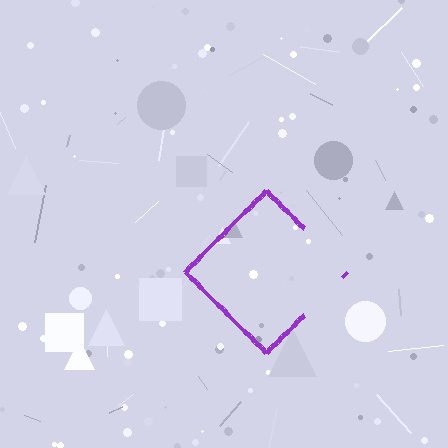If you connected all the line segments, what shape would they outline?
They would outline a diamond.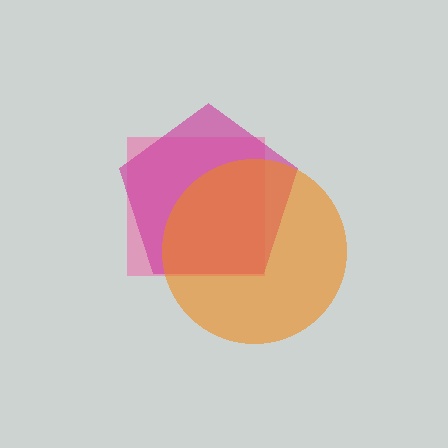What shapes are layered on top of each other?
The layered shapes are: a pink square, a magenta pentagon, an orange circle.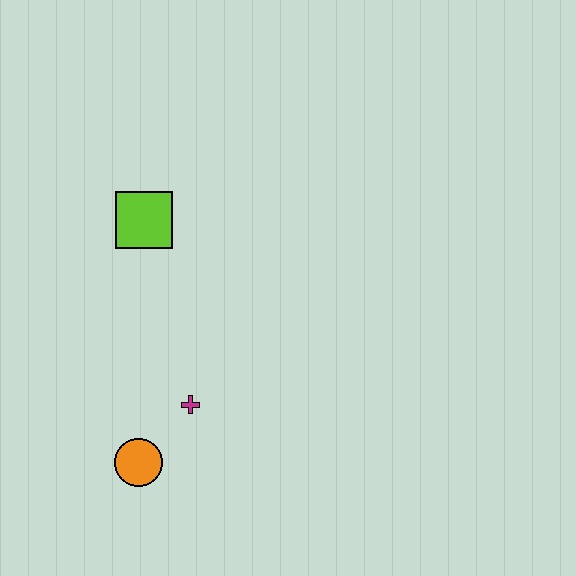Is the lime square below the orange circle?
No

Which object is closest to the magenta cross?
The orange circle is closest to the magenta cross.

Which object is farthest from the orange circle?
The lime square is farthest from the orange circle.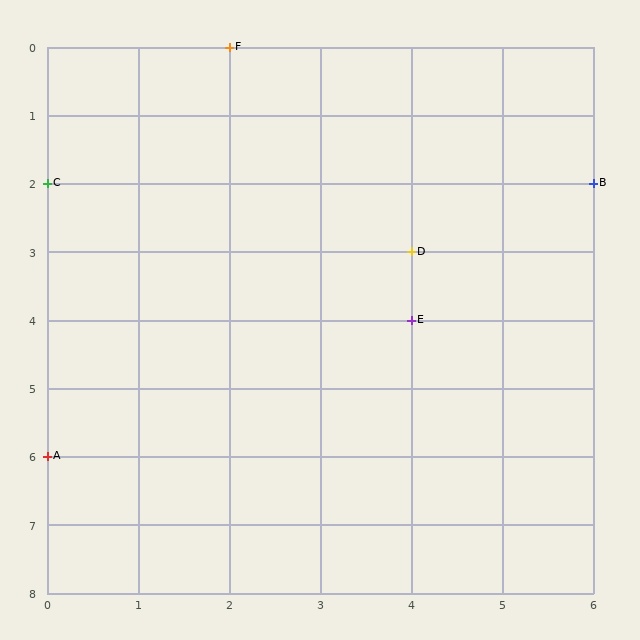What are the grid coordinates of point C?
Point C is at grid coordinates (0, 2).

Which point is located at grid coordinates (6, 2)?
Point B is at (6, 2).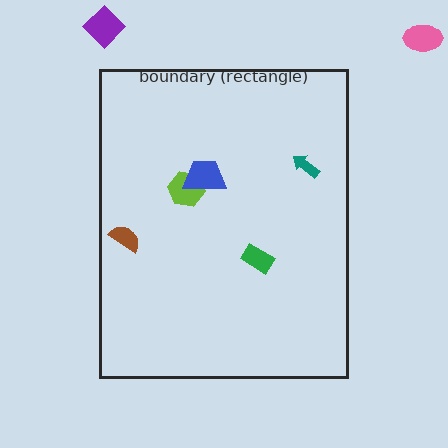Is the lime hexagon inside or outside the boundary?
Inside.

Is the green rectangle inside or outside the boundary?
Inside.